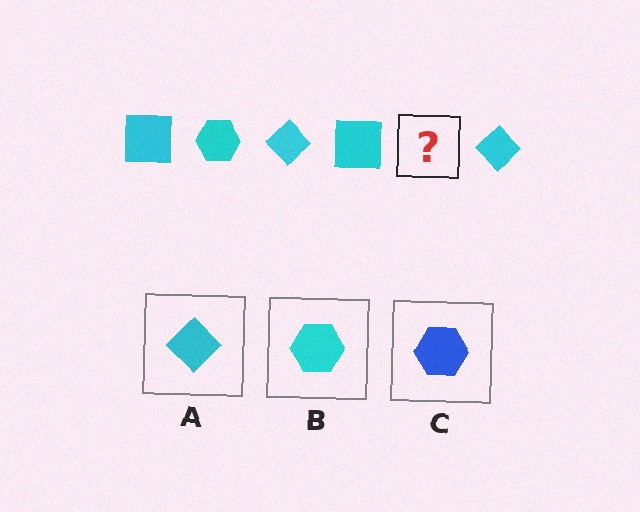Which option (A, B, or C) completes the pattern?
B.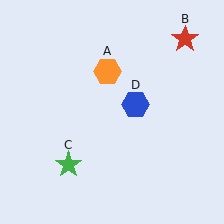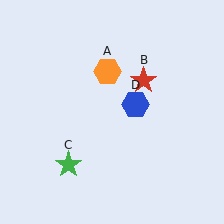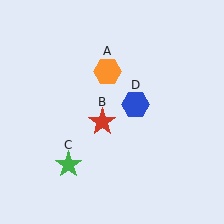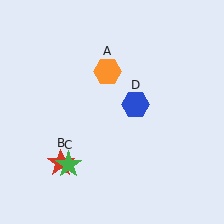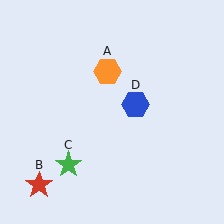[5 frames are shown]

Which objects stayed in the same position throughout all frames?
Orange hexagon (object A) and green star (object C) and blue hexagon (object D) remained stationary.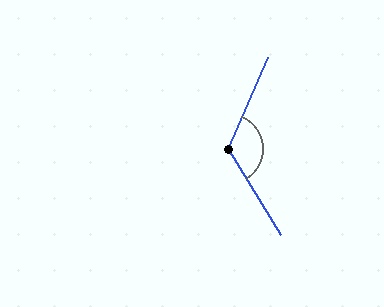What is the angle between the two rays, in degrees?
Approximately 125 degrees.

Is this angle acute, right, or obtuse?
It is obtuse.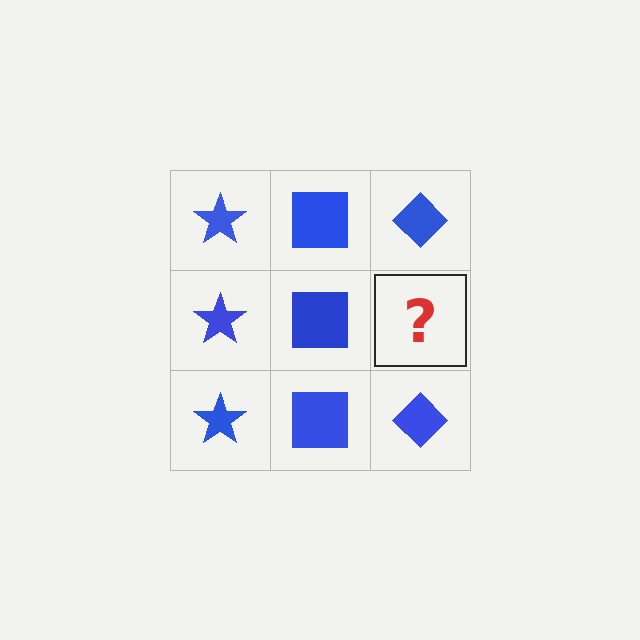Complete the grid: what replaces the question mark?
The question mark should be replaced with a blue diamond.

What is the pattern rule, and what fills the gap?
The rule is that each column has a consistent shape. The gap should be filled with a blue diamond.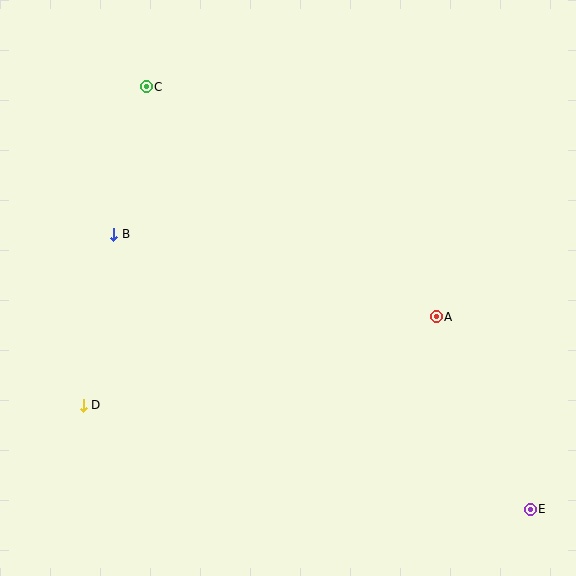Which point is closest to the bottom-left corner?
Point D is closest to the bottom-left corner.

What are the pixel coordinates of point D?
Point D is at (83, 405).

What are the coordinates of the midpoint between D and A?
The midpoint between D and A is at (260, 361).